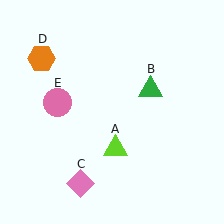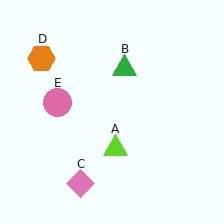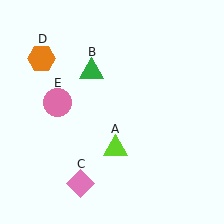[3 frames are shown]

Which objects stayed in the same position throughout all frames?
Lime triangle (object A) and pink diamond (object C) and orange hexagon (object D) and pink circle (object E) remained stationary.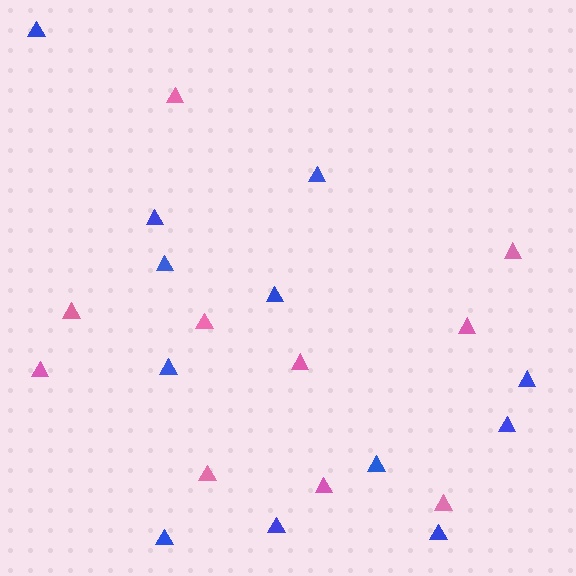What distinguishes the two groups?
There are 2 groups: one group of blue triangles (12) and one group of pink triangles (10).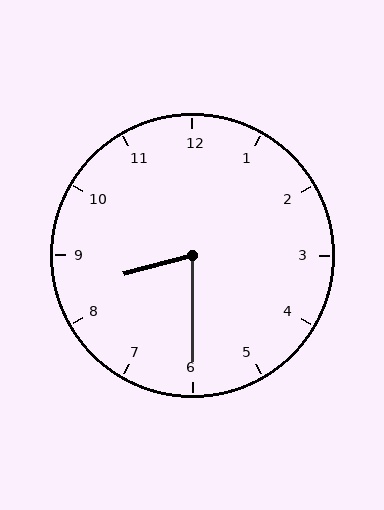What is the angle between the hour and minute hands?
Approximately 75 degrees.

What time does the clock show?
8:30.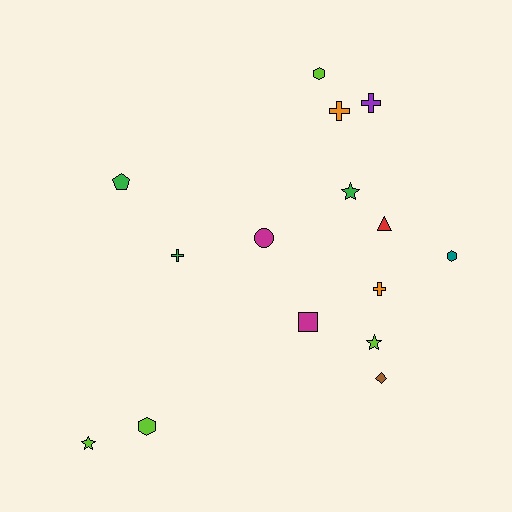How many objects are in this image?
There are 15 objects.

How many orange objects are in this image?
There are 2 orange objects.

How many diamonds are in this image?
There is 1 diamond.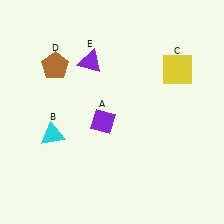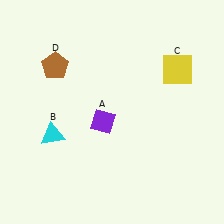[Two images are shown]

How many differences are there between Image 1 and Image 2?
There is 1 difference between the two images.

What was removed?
The purple triangle (E) was removed in Image 2.